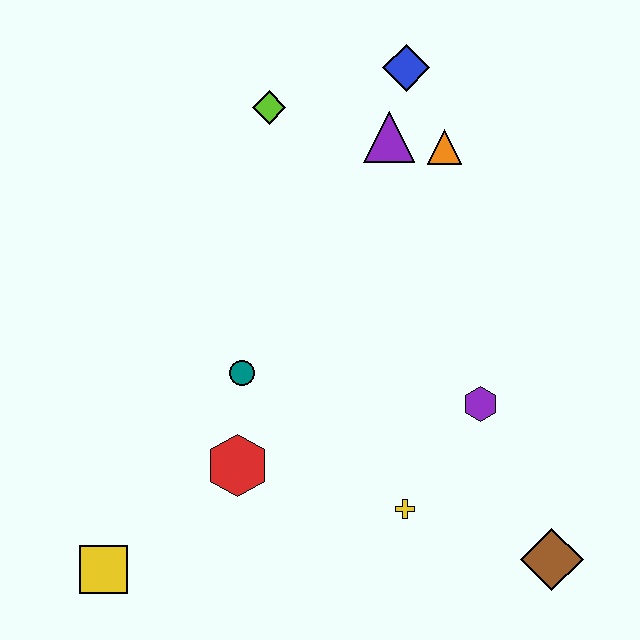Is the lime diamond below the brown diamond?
No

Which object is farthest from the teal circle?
The brown diamond is farthest from the teal circle.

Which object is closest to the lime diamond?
The purple triangle is closest to the lime diamond.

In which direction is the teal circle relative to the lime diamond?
The teal circle is below the lime diamond.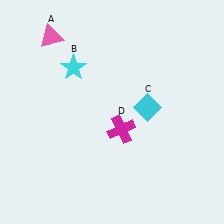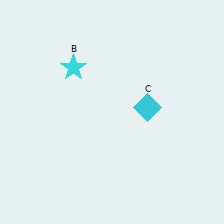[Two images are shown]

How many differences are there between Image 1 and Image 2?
There are 2 differences between the two images.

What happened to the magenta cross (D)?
The magenta cross (D) was removed in Image 2. It was in the bottom-right area of Image 1.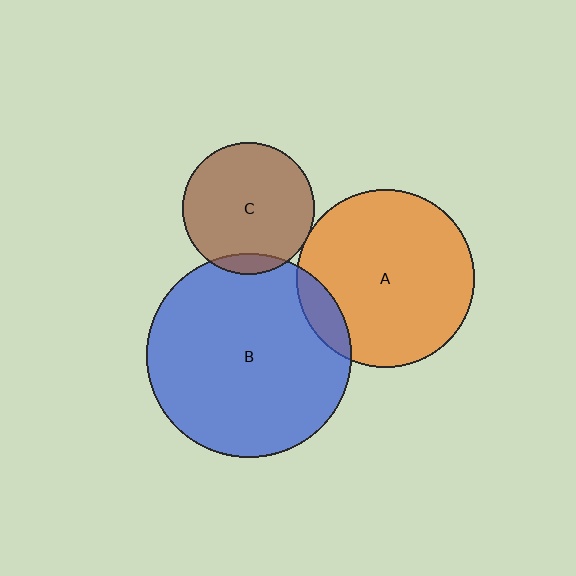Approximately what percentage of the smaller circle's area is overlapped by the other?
Approximately 5%.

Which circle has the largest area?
Circle B (blue).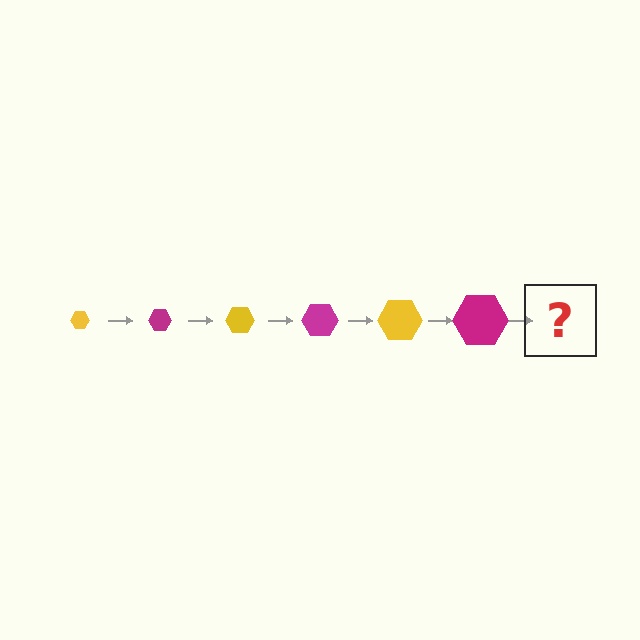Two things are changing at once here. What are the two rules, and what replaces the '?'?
The two rules are that the hexagon grows larger each step and the color cycles through yellow and magenta. The '?' should be a yellow hexagon, larger than the previous one.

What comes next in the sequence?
The next element should be a yellow hexagon, larger than the previous one.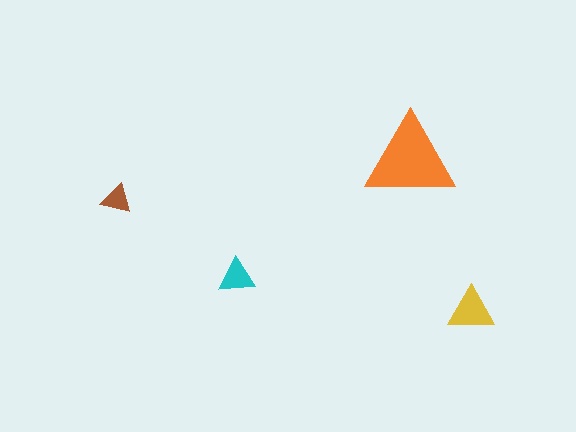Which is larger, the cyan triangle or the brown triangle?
The cyan one.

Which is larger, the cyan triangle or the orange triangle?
The orange one.